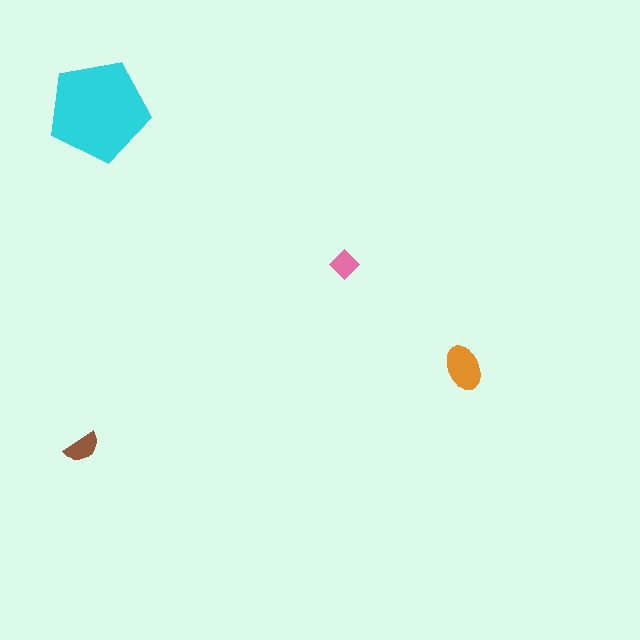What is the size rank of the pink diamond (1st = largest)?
4th.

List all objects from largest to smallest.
The cyan pentagon, the orange ellipse, the brown semicircle, the pink diamond.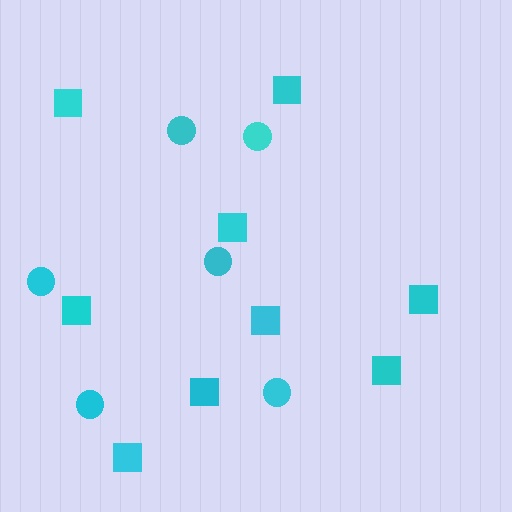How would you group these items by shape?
There are 2 groups: one group of squares (9) and one group of circles (6).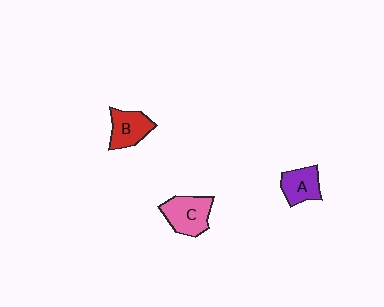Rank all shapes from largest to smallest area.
From largest to smallest: C (pink), B (red), A (purple).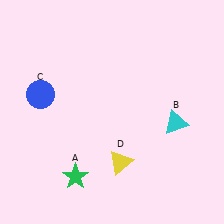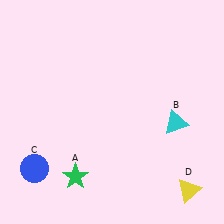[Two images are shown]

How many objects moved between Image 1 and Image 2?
2 objects moved between the two images.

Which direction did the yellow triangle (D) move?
The yellow triangle (D) moved right.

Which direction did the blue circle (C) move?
The blue circle (C) moved down.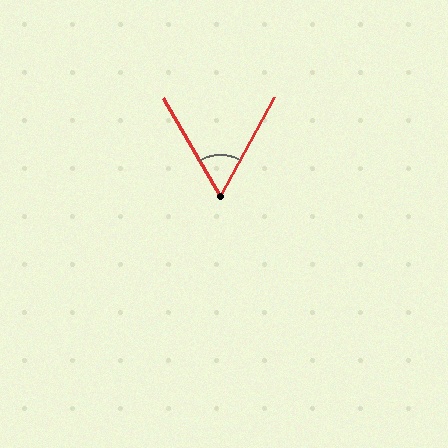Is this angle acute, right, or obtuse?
It is acute.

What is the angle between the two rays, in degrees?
Approximately 58 degrees.